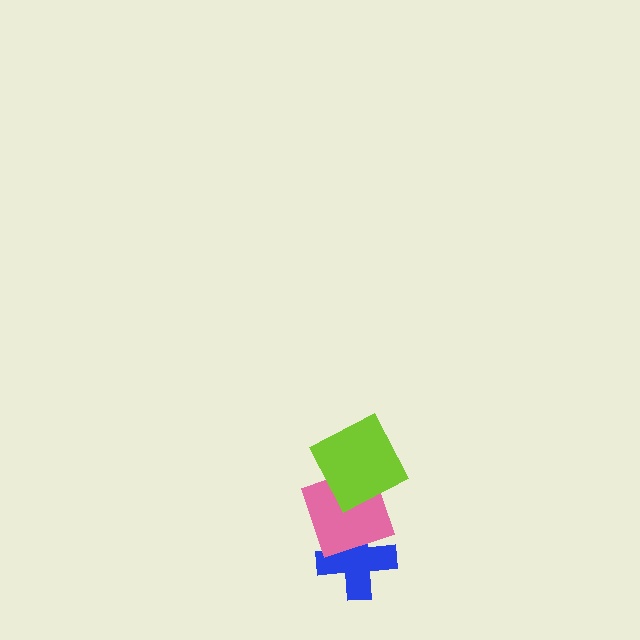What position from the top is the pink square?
The pink square is 2nd from the top.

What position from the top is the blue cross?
The blue cross is 3rd from the top.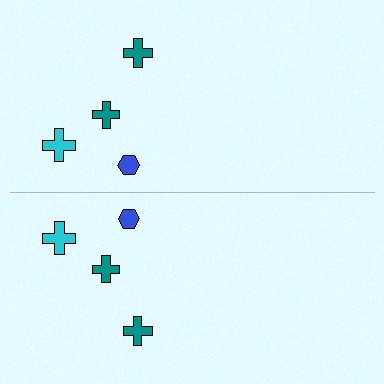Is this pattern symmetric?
Yes, this pattern has bilateral (reflection) symmetry.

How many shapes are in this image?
There are 8 shapes in this image.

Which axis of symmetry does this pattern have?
The pattern has a horizontal axis of symmetry running through the center of the image.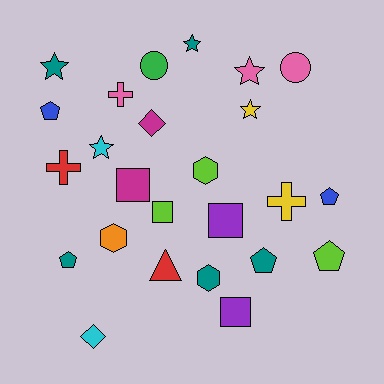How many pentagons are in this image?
There are 5 pentagons.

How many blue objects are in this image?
There are 2 blue objects.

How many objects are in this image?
There are 25 objects.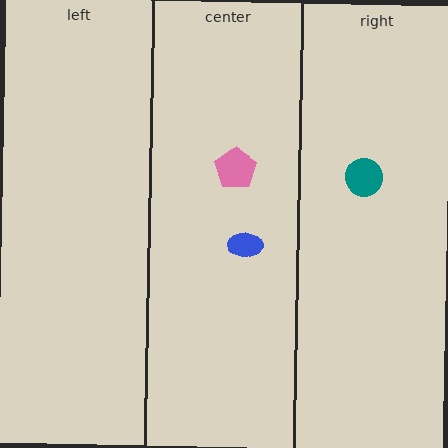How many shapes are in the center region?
2.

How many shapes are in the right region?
1.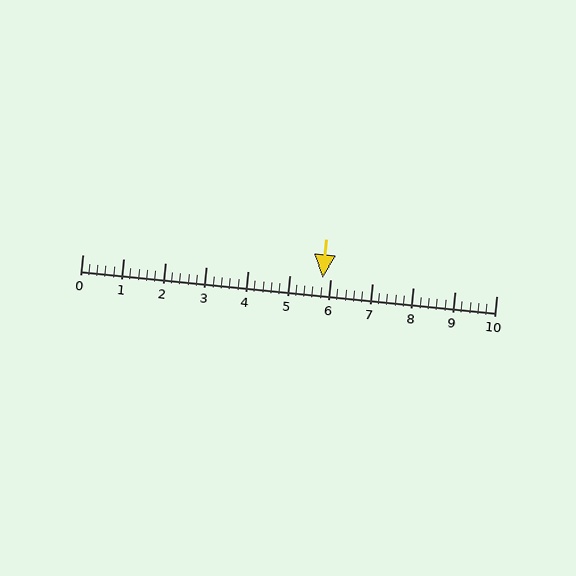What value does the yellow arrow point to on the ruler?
The yellow arrow points to approximately 5.8.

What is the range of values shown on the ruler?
The ruler shows values from 0 to 10.